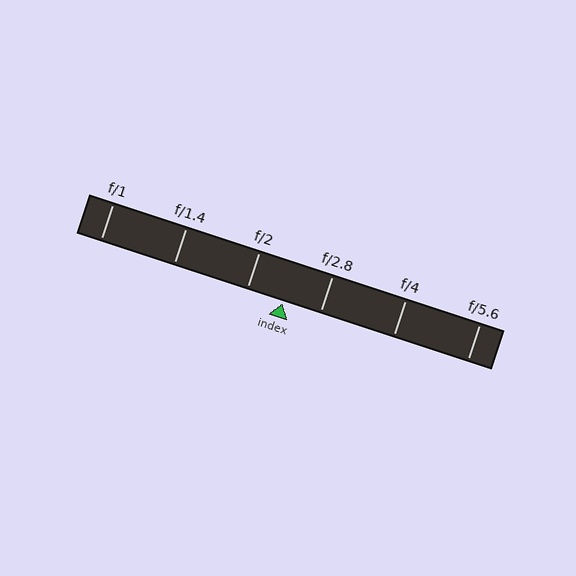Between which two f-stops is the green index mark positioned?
The index mark is between f/2 and f/2.8.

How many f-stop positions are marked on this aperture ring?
There are 6 f-stop positions marked.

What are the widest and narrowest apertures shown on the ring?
The widest aperture shown is f/1 and the narrowest is f/5.6.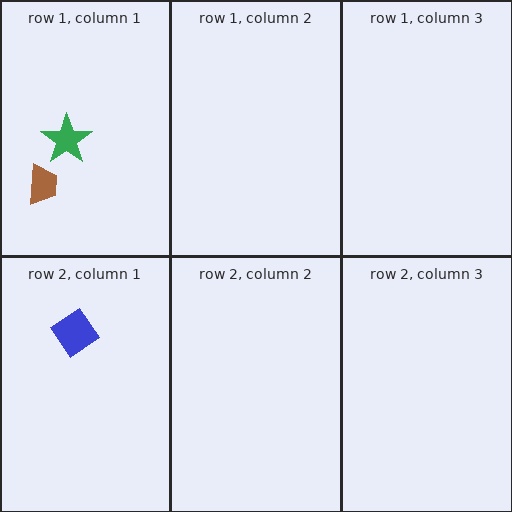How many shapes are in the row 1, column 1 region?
2.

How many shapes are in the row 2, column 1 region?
1.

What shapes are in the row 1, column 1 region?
The brown trapezoid, the green star.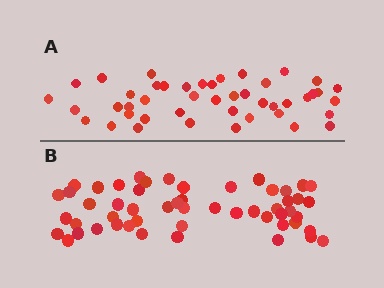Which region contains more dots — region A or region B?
Region B (the bottom region) has more dots.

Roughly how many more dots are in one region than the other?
Region B has roughly 8 or so more dots than region A.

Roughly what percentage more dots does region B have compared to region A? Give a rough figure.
About 20% more.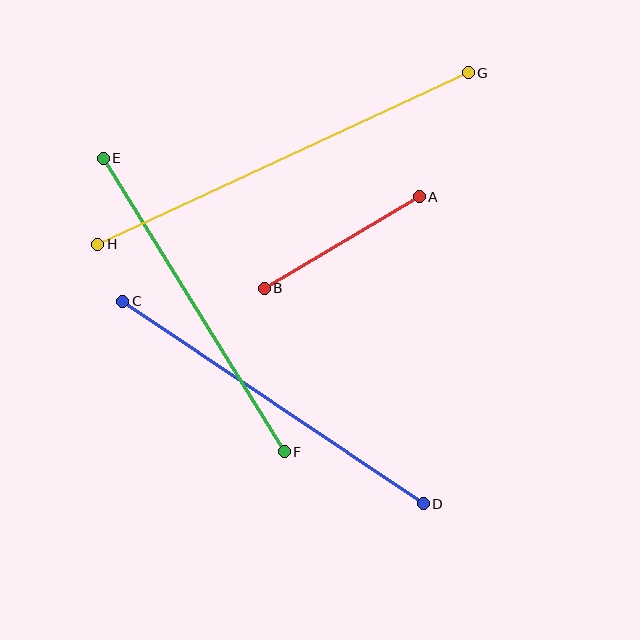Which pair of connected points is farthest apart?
Points G and H are farthest apart.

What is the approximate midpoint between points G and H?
The midpoint is at approximately (283, 159) pixels.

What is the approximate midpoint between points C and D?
The midpoint is at approximately (273, 402) pixels.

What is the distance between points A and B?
The distance is approximately 180 pixels.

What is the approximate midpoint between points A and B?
The midpoint is at approximately (342, 243) pixels.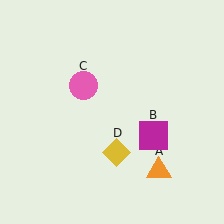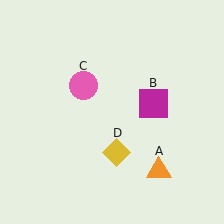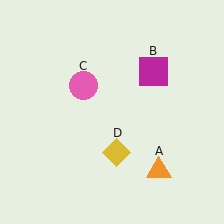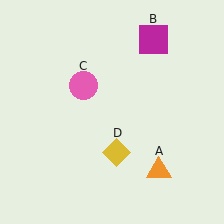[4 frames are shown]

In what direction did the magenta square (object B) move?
The magenta square (object B) moved up.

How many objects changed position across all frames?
1 object changed position: magenta square (object B).